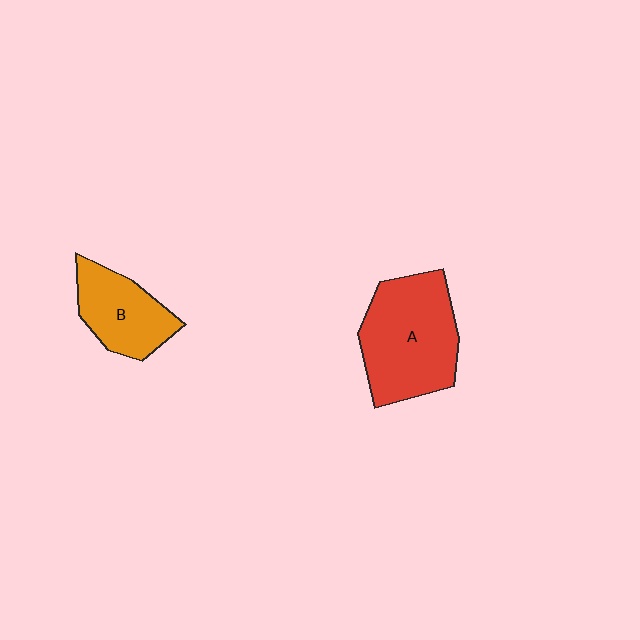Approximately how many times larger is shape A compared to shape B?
Approximately 1.6 times.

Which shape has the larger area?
Shape A (red).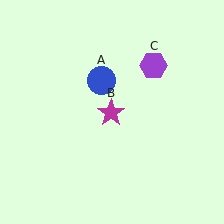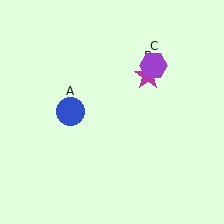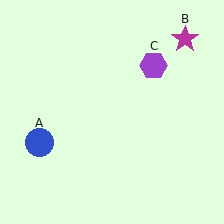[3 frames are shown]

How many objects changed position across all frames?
2 objects changed position: blue circle (object A), magenta star (object B).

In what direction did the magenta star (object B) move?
The magenta star (object B) moved up and to the right.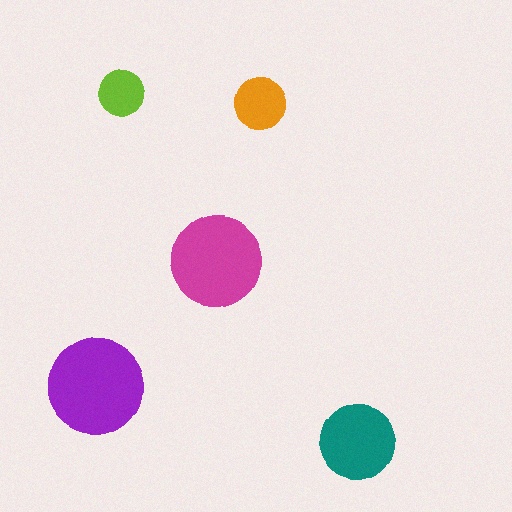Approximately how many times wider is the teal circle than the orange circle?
About 1.5 times wider.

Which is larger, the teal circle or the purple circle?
The purple one.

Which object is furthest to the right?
The teal circle is rightmost.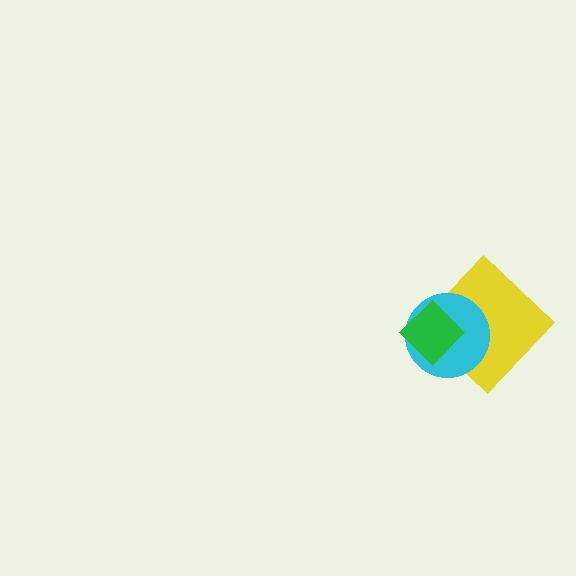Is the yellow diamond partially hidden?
Yes, it is partially covered by another shape.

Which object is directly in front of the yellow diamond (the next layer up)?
The cyan circle is directly in front of the yellow diamond.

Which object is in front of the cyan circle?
The green diamond is in front of the cyan circle.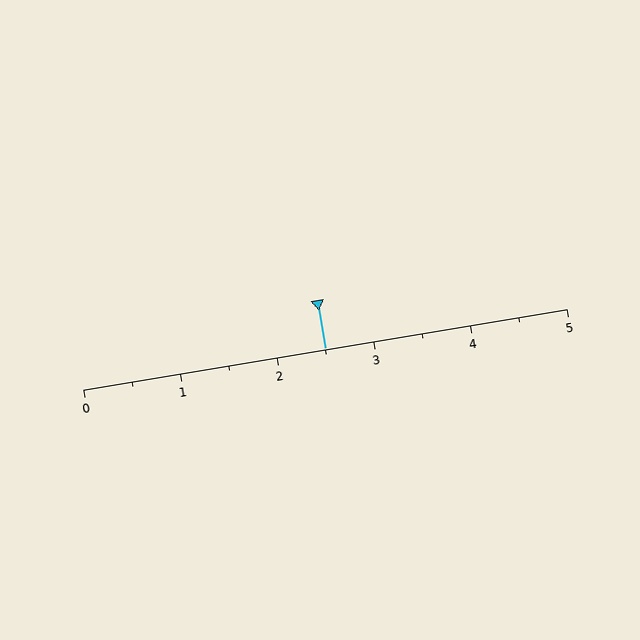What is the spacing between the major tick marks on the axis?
The major ticks are spaced 1 apart.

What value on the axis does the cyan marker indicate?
The marker indicates approximately 2.5.